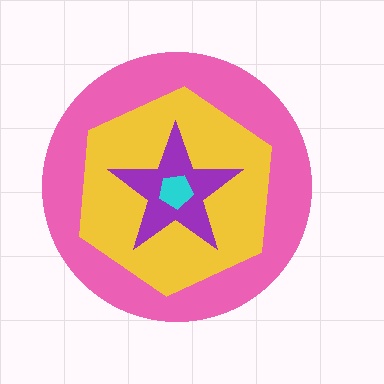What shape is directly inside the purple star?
The cyan pentagon.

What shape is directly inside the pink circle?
The yellow hexagon.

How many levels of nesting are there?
4.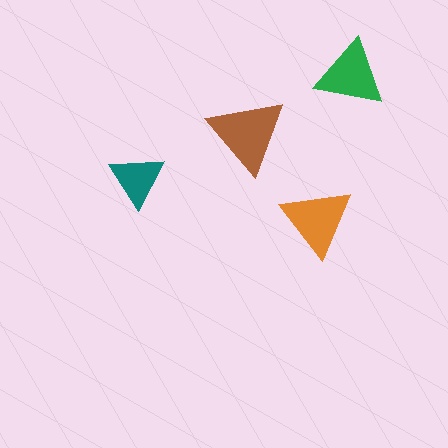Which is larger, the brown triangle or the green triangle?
The brown one.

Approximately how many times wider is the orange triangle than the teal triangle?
About 1.5 times wider.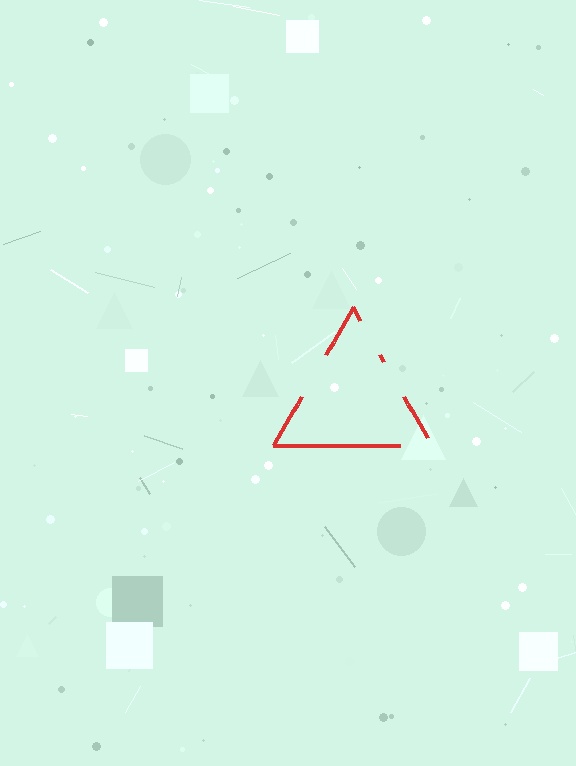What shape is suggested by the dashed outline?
The dashed outline suggests a triangle.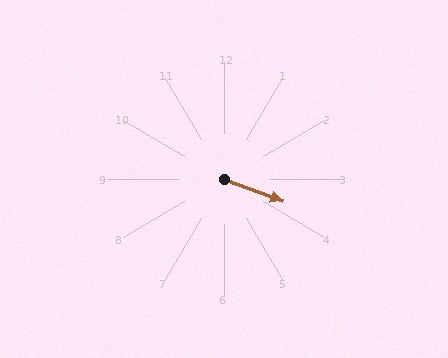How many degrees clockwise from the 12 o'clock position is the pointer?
Approximately 111 degrees.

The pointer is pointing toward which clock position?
Roughly 4 o'clock.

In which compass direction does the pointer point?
East.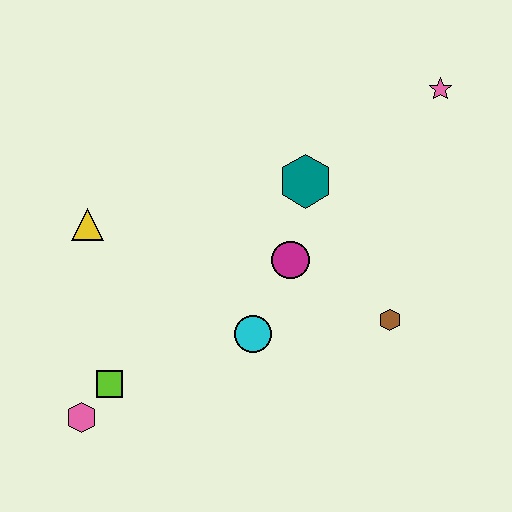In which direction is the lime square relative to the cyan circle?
The lime square is to the left of the cyan circle.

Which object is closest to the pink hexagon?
The lime square is closest to the pink hexagon.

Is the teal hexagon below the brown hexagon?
No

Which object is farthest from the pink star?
The pink hexagon is farthest from the pink star.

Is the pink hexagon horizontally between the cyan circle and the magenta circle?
No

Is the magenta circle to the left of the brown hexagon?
Yes